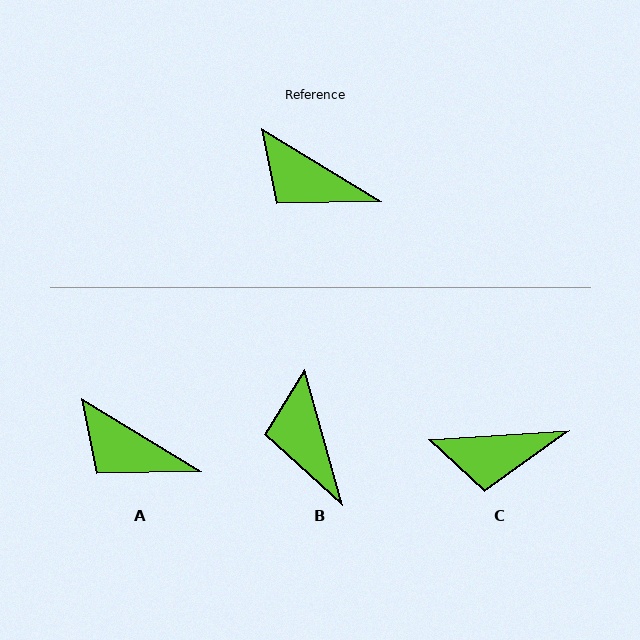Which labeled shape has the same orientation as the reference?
A.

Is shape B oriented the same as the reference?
No, it is off by about 43 degrees.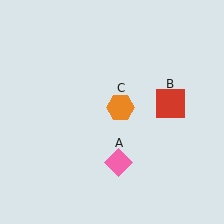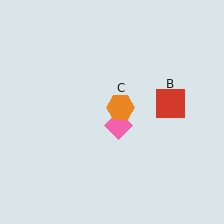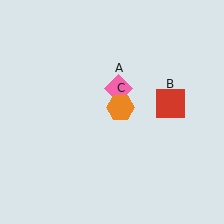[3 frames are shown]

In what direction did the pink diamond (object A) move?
The pink diamond (object A) moved up.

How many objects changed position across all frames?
1 object changed position: pink diamond (object A).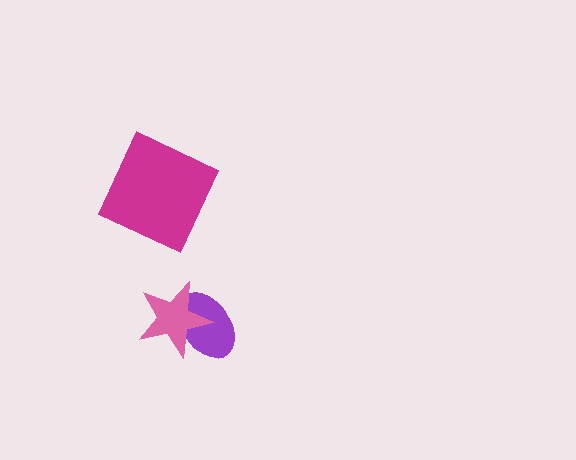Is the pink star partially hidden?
No, no other shape covers it.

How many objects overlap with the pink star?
1 object overlaps with the pink star.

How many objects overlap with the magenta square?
0 objects overlap with the magenta square.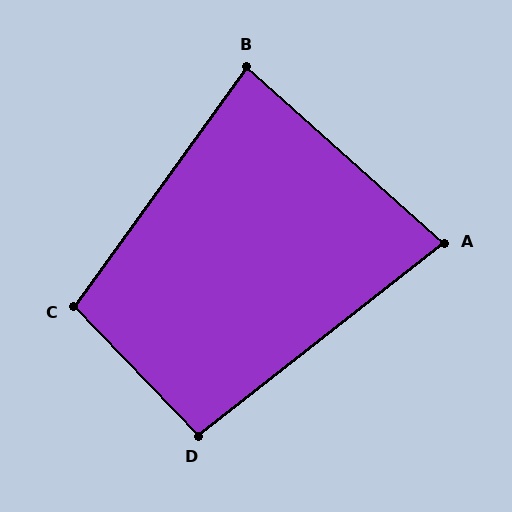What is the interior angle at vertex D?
Approximately 96 degrees (obtuse).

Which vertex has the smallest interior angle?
A, at approximately 80 degrees.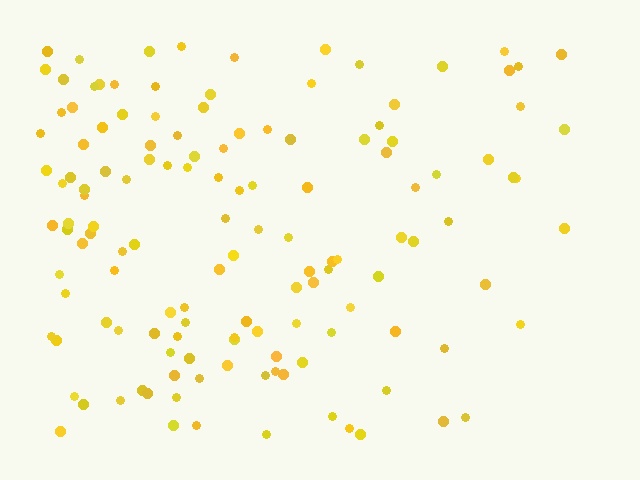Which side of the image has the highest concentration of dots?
The left.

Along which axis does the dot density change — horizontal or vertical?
Horizontal.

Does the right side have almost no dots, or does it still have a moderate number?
Still a moderate number, just noticeably fewer than the left.